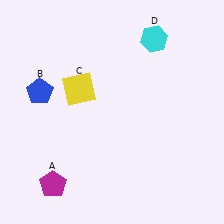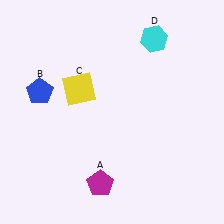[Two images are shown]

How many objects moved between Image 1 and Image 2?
1 object moved between the two images.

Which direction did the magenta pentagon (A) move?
The magenta pentagon (A) moved right.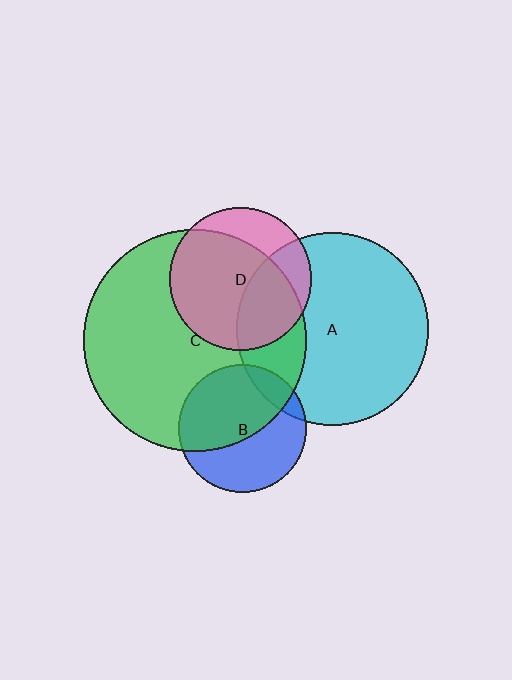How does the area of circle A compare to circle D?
Approximately 1.8 times.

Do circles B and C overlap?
Yes.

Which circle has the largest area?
Circle C (green).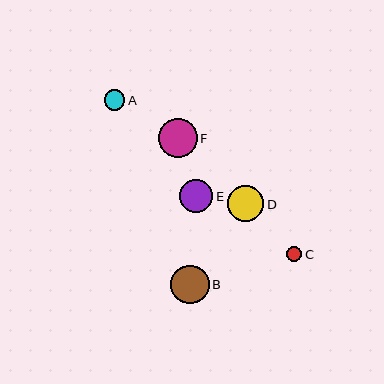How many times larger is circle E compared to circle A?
Circle E is approximately 1.6 times the size of circle A.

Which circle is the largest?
Circle F is the largest with a size of approximately 39 pixels.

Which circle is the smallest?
Circle C is the smallest with a size of approximately 15 pixels.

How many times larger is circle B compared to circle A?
Circle B is approximately 1.9 times the size of circle A.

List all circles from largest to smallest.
From largest to smallest: F, B, D, E, A, C.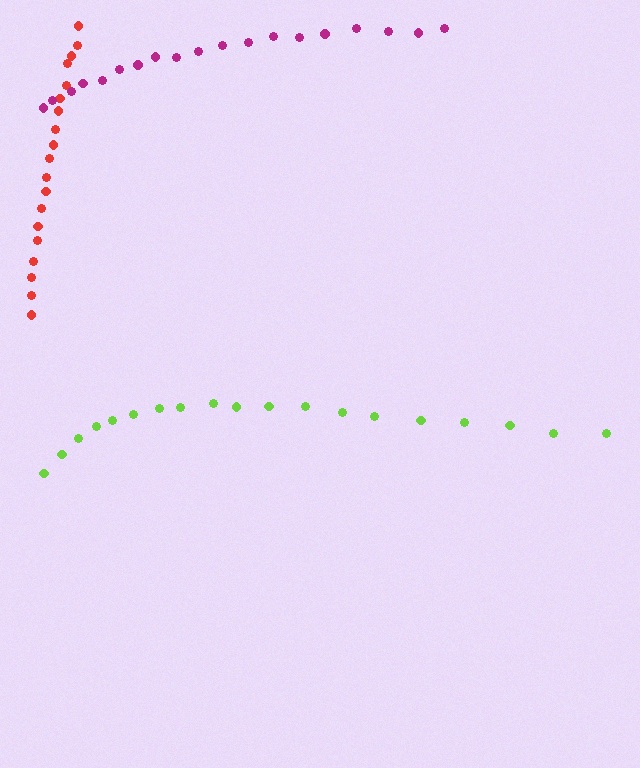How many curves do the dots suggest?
There are 3 distinct paths.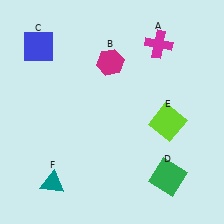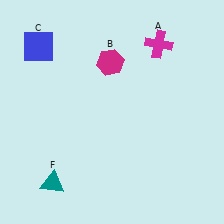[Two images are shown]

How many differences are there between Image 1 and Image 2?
There are 2 differences between the two images.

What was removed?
The lime square (E), the green square (D) were removed in Image 2.